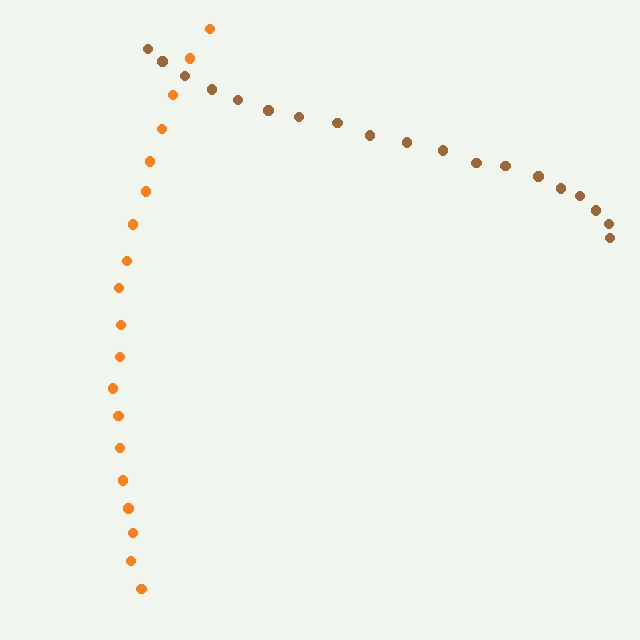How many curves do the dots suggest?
There are 2 distinct paths.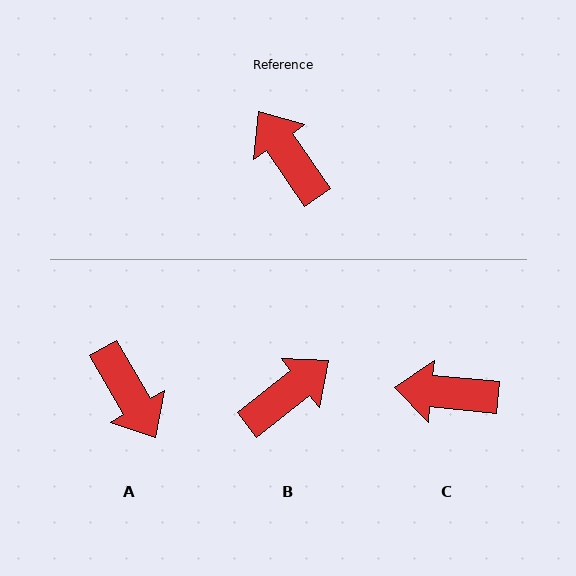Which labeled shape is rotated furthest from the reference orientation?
A, about 176 degrees away.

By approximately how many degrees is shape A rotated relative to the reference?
Approximately 176 degrees counter-clockwise.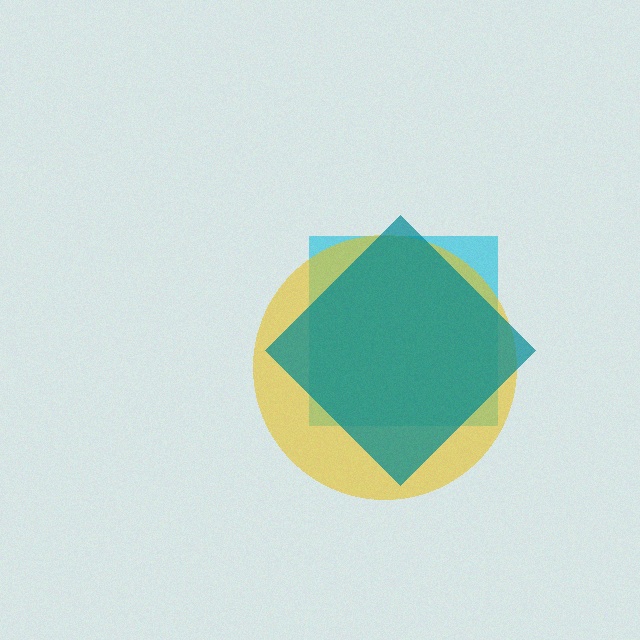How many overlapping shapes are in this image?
There are 3 overlapping shapes in the image.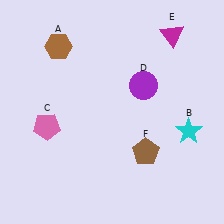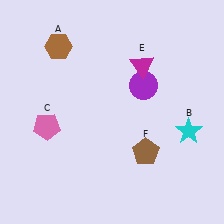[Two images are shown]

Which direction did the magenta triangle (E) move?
The magenta triangle (E) moved down.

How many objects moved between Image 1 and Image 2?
1 object moved between the two images.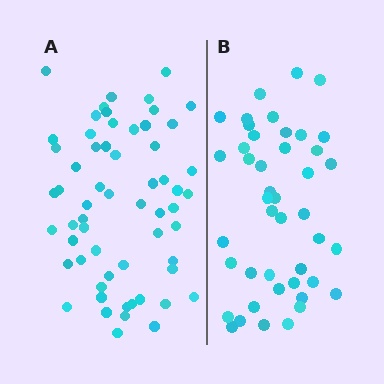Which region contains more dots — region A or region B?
Region A (the left region) has more dots.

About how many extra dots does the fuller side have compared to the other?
Region A has approximately 15 more dots than region B.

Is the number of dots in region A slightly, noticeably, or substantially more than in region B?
Region A has noticeably more, but not dramatically so. The ratio is roughly 1.4 to 1.